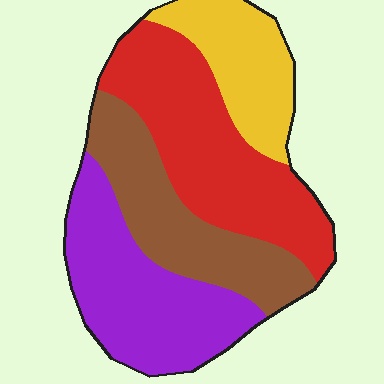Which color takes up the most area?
Red, at roughly 30%.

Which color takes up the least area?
Yellow, at roughly 15%.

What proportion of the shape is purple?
Purple covers about 30% of the shape.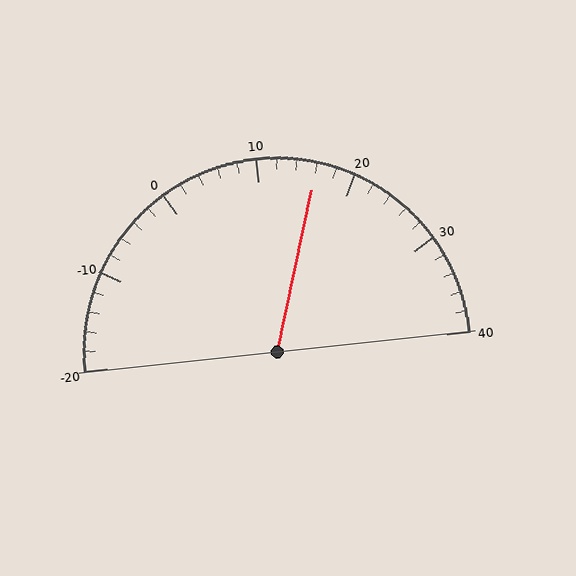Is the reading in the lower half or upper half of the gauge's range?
The reading is in the upper half of the range (-20 to 40).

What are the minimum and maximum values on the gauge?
The gauge ranges from -20 to 40.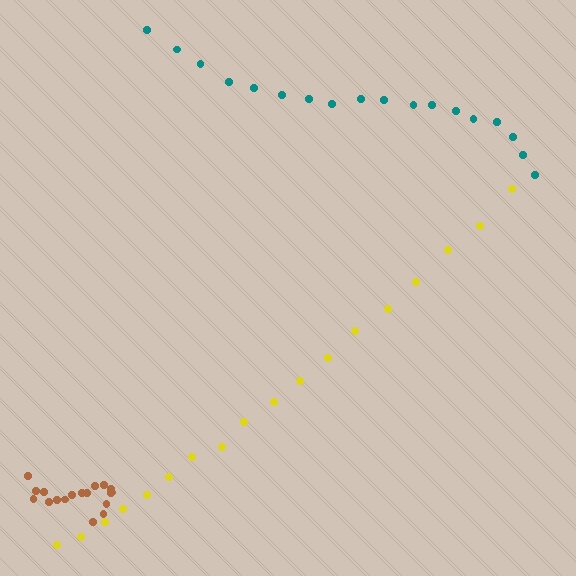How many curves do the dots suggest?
There are 3 distinct paths.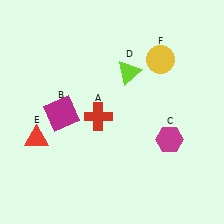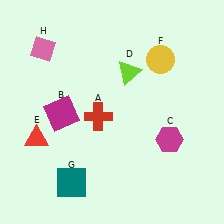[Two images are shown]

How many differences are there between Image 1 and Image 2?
There are 2 differences between the two images.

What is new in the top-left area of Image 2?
A pink diamond (H) was added in the top-left area of Image 2.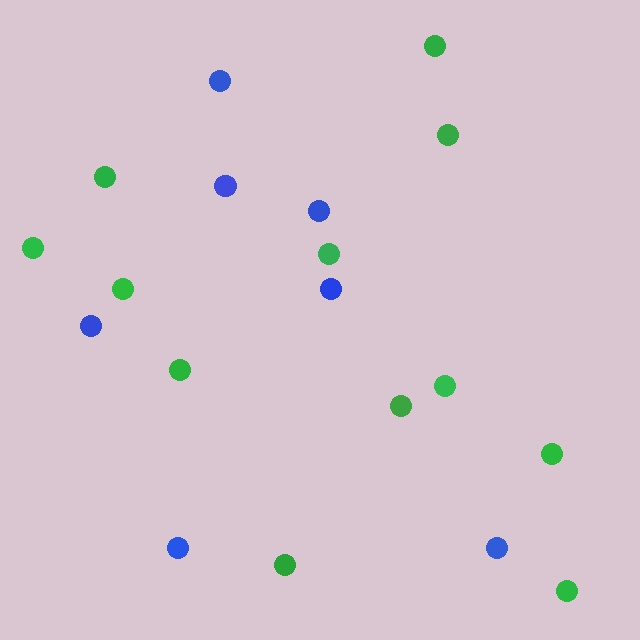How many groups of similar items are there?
There are 2 groups: one group of green circles (12) and one group of blue circles (7).